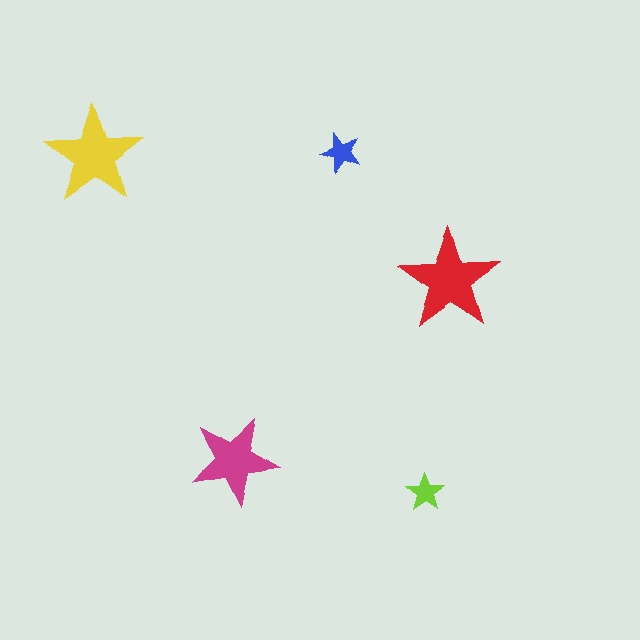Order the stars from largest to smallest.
the red one, the yellow one, the magenta one, the blue one, the lime one.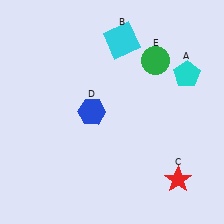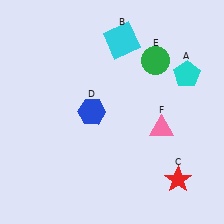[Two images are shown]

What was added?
A pink triangle (F) was added in Image 2.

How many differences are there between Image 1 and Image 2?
There is 1 difference between the two images.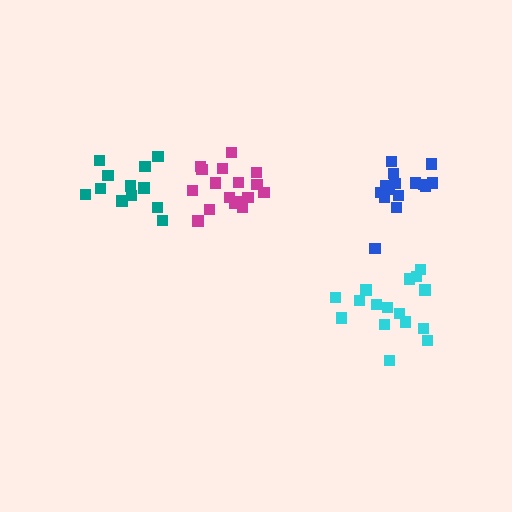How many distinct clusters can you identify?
There are 4 distinct clusters.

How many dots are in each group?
Group 1: 15 dots, Group 2: 17 dots, Group 3: 13 dots, Group 4: 17 dots (62 total).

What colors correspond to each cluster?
The clusters are colored: blue, magenta, teal, cyan.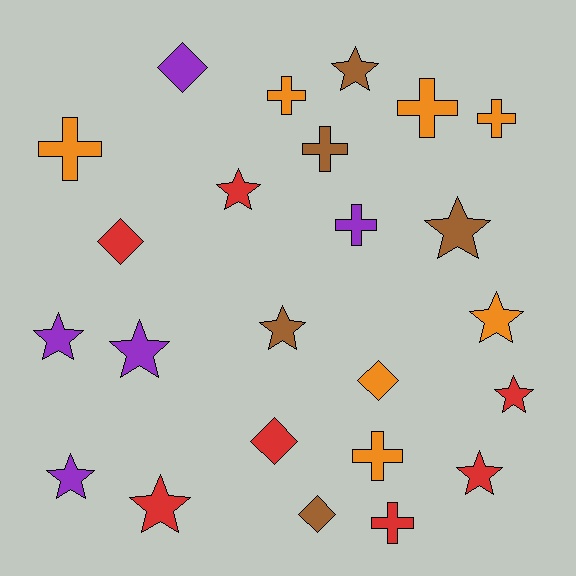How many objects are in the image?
There are 24 objects.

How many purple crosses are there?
There is 1 purple cross.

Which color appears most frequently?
Red, with 7 objects.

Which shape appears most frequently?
Star, with 11 objects.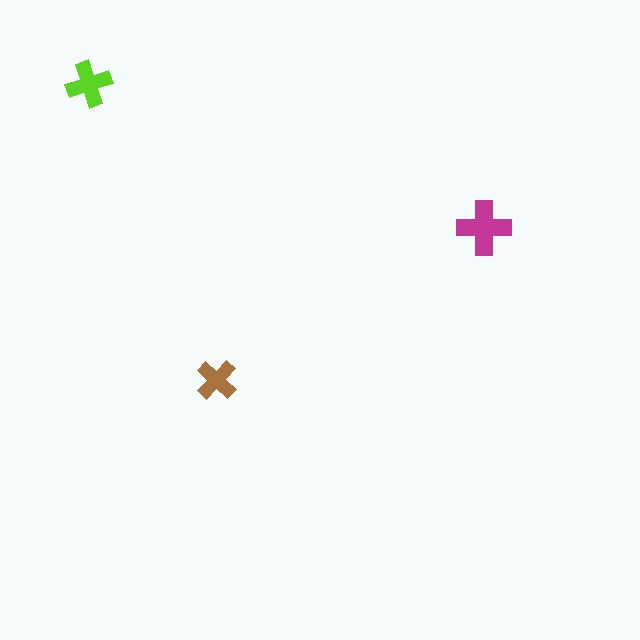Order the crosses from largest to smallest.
the magenta one, the lime one, the brown one.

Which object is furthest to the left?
The lime cross is leftmost.